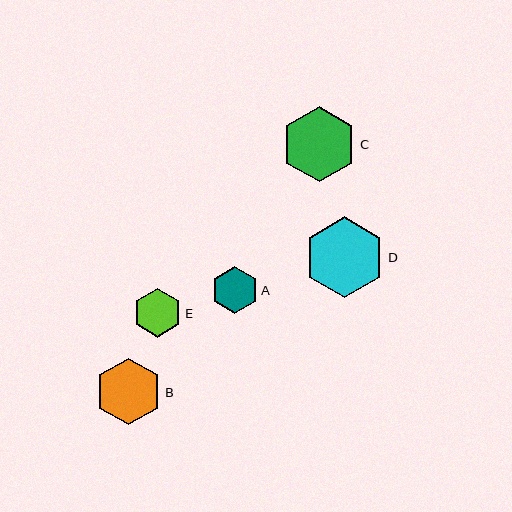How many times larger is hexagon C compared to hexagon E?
Hexagon C is approximately 1.5 times the size of hexagon E.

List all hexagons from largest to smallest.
From largest to smallest: D, C, B, E, A.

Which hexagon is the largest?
Hexagon D is the largest with a size of approximately 81 pixels.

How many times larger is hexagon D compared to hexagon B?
Hexagon D is approximately 1.2 times the size of hexagon B.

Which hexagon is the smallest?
Hexagon A is the smallest with a size of approximately 47 pixels.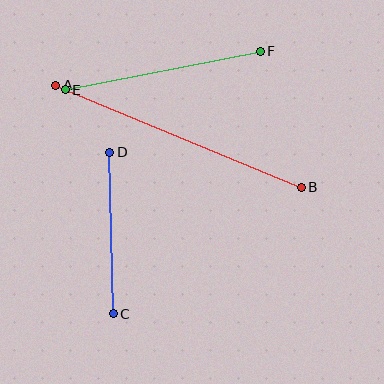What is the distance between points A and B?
The distance is approximately 266 pixels.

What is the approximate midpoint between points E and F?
The midpoint is at approximately (163, 70) pixels.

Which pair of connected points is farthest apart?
Points A and B are farthest apart.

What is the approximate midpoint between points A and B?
The midpoint is at approximately (179, 136) pixels.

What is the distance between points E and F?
The distance is approximately 199 pixels.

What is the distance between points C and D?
The distance is approximately 161 pixels.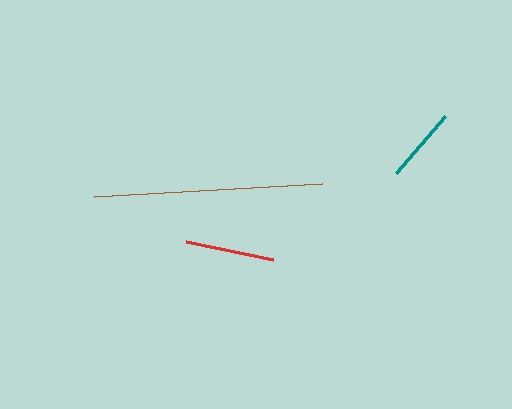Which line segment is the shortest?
The teal line is the shortest at approximately 75 pixels.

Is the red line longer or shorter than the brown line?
The brown line is longer than the red line.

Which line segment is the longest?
The brown line is the longest at approximately 229 pixels.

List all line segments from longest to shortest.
From longest to shortest: brown, red, teal.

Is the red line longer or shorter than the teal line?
The red line is longer than the teal line.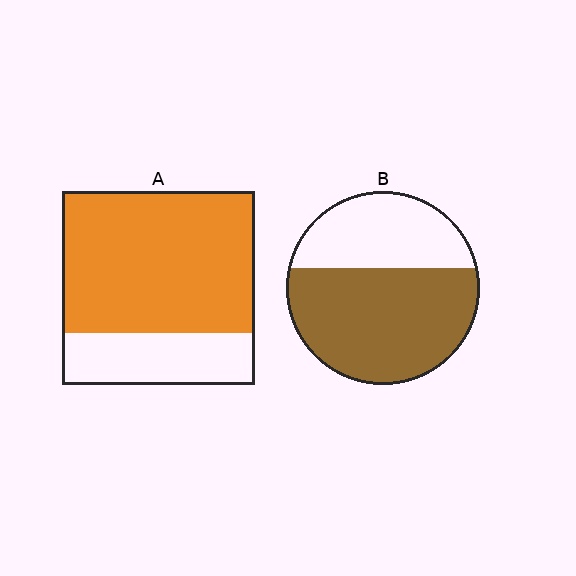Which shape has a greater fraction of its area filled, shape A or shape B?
Shape A.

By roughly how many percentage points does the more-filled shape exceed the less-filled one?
By roughly 10 percentage points (A over B).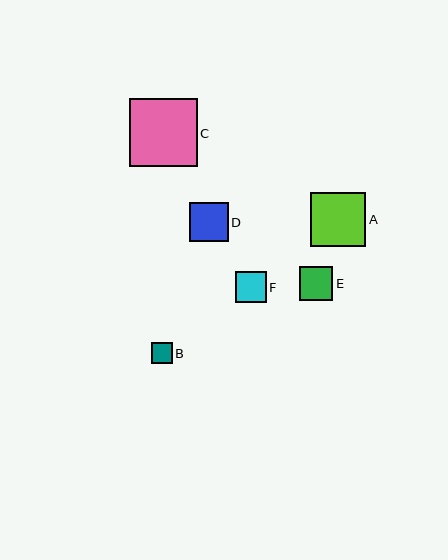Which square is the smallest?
Square B is the smallest with a size of approximately 21 pixels.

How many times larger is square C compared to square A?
Square C is approximately 1.2 times the size of square A.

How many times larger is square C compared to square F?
Square C is approximately 2.2 times the size of square F.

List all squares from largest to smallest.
From largest to smallest: C, A, D, E, F, B.